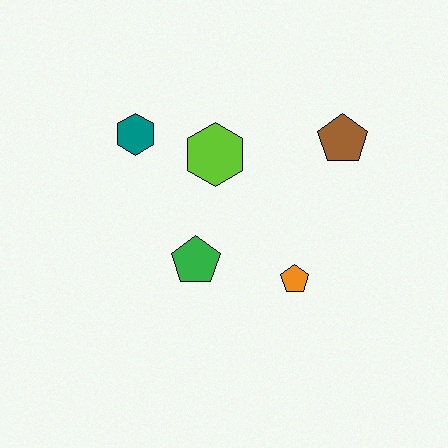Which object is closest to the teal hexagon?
The lime hexagon is closest to the teal hexagon.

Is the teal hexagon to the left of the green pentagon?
Yes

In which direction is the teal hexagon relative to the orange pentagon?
The teal hexagon is to the left of the orange pentagon.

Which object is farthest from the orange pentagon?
The teal hexagon is farthest from the orange pentagon.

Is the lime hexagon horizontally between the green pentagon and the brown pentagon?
Yes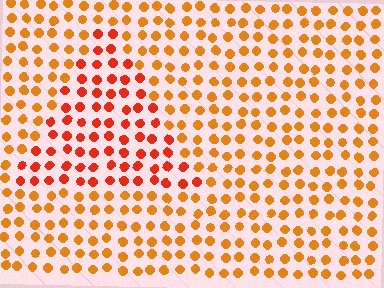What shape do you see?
I see a triangle.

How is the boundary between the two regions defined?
The boundary is defined purely by a slight shift in hue (about 27 degrees). Spacing, size, and orientation are identical on both sides.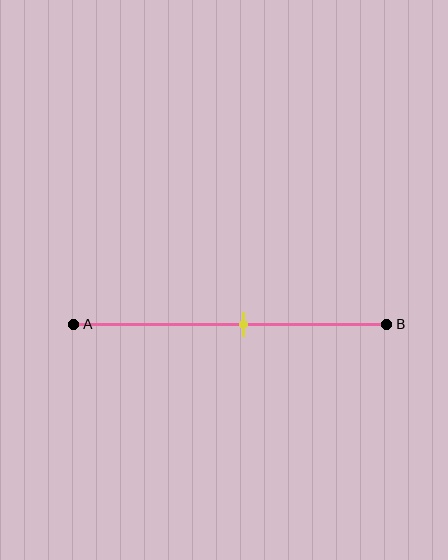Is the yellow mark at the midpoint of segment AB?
No, the mark is at about 55% from A, not at the 50% midpoint.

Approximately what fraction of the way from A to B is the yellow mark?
The yellow mark is approximately 55% of the way from A to B.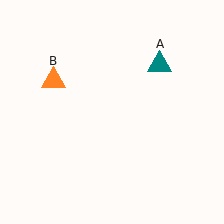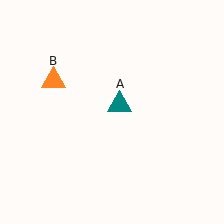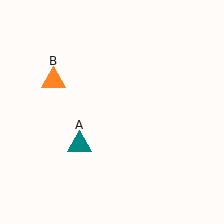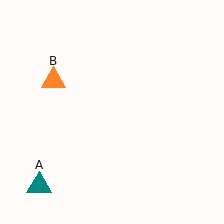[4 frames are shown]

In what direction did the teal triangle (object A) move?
The teal triangle (object A) moved down and to the left.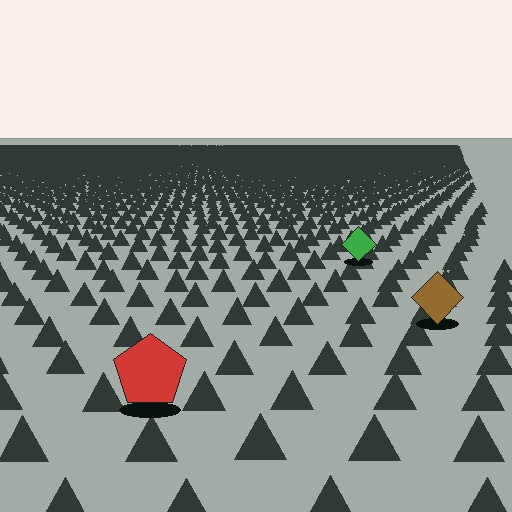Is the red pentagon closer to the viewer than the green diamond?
Yes. The red pentagon is closer — you can tell from the texture gradient: the ground texture is coarser near it.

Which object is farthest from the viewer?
The green diamond is farthest from the viewer. It appears smaller and the ground texture around it is denser.